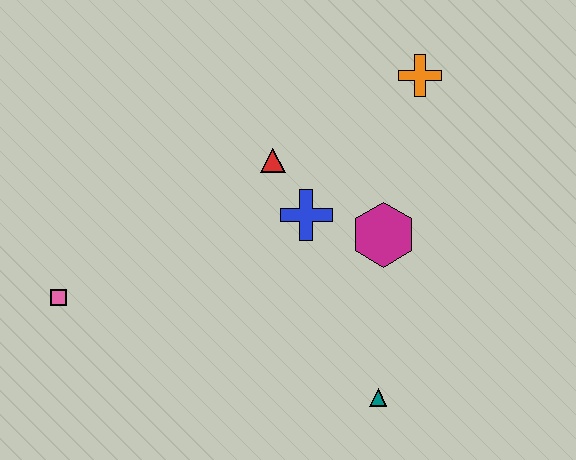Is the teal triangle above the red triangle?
No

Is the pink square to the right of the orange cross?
No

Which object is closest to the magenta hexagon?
The blue cross is closest to the magenta hexagon.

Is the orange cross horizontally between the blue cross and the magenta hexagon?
No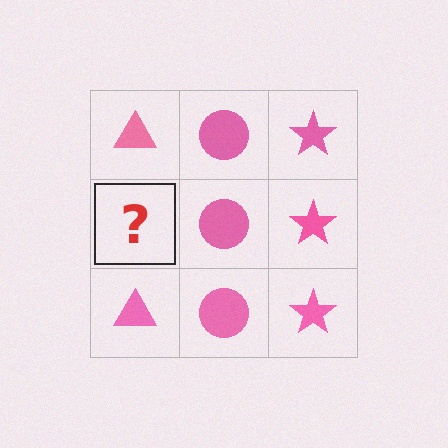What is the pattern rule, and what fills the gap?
The rule is that each column has a consistent shape. The gap should be filled with a pink triangle.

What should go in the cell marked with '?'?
The missing cell should contain a pink triangle.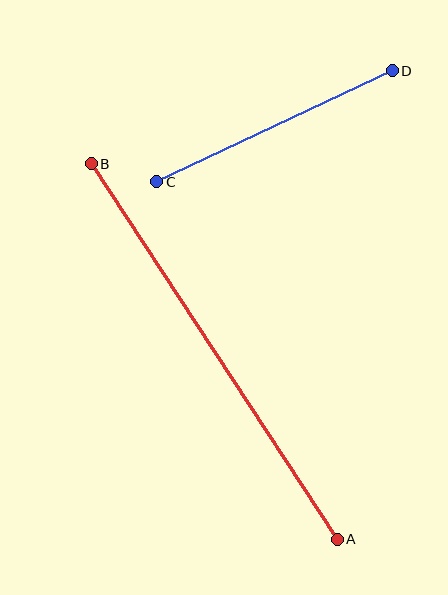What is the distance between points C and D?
The distance is approximately 261 pixels.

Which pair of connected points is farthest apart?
Points A and B are farthest apart.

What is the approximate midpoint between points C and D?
The midpoint is at approximately (274, 126) pixels.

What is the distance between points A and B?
The distance is approximately 449 pixels.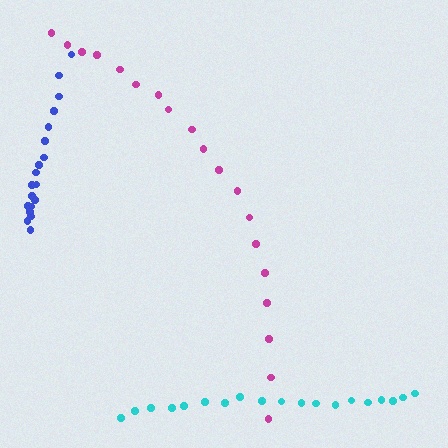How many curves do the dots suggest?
There are 3 distinct paths.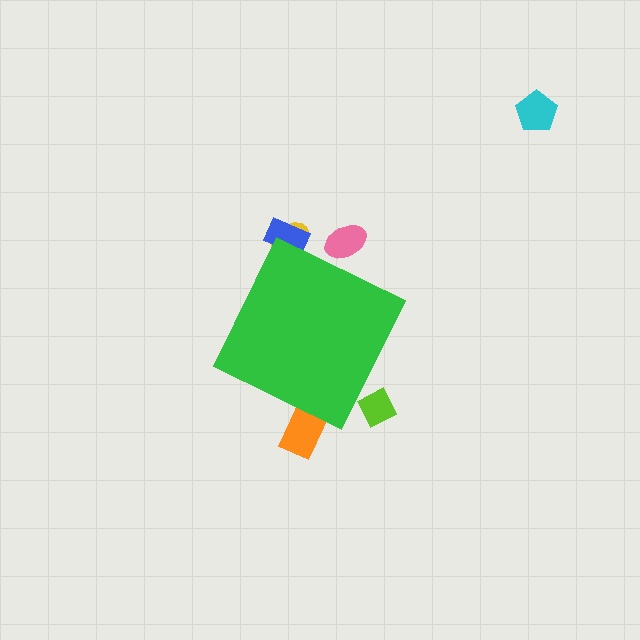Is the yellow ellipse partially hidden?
Yes, the yellow ellipse is partially hidden behind the green diamond.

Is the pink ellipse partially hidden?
Yes, the pink ellipse is partially hidden behind the green diamond.